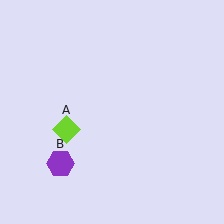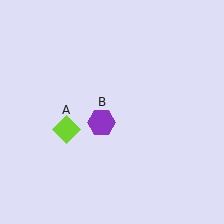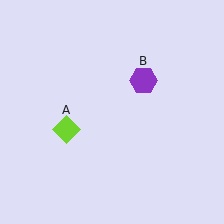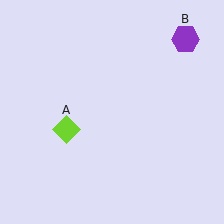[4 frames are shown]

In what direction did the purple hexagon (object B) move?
The purple hexagon (object B) moved up and to the right.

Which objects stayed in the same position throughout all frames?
Lime diamond (object A) remained stationary.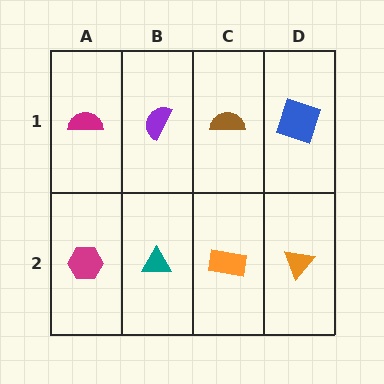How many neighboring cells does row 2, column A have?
2.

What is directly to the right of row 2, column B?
An orange rectangle.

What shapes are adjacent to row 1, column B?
A teal triangle (row 2, column B), a magenta semicircle (row 1, column A), a brown semicircle (row 1, column C).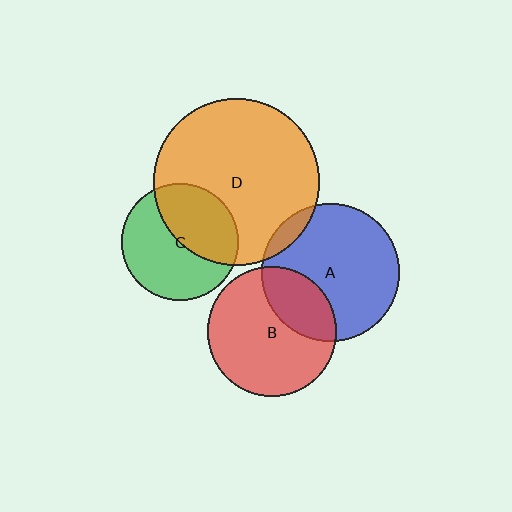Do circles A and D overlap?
Yes.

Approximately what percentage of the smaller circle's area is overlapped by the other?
Approximately 10%.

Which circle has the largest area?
Circle D (orange).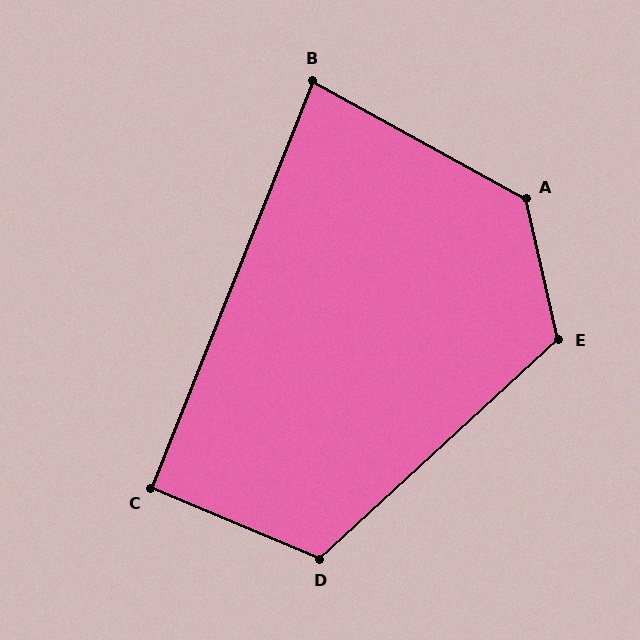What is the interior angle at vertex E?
Approximately 120 degrees (obtuse).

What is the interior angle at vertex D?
Approximately 115 degrees (obtuse).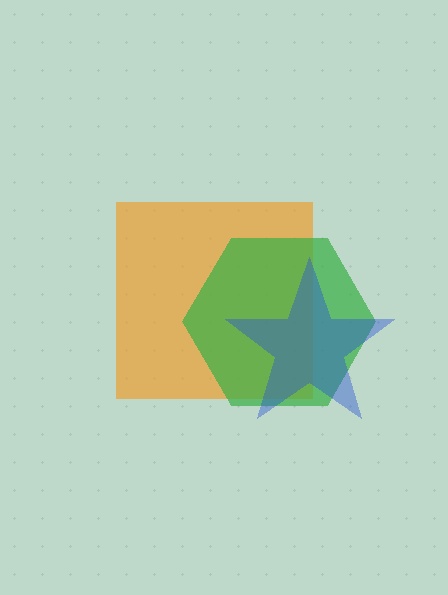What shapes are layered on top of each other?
The layered shapes are: an orange square, a green hexagon, a blue star.